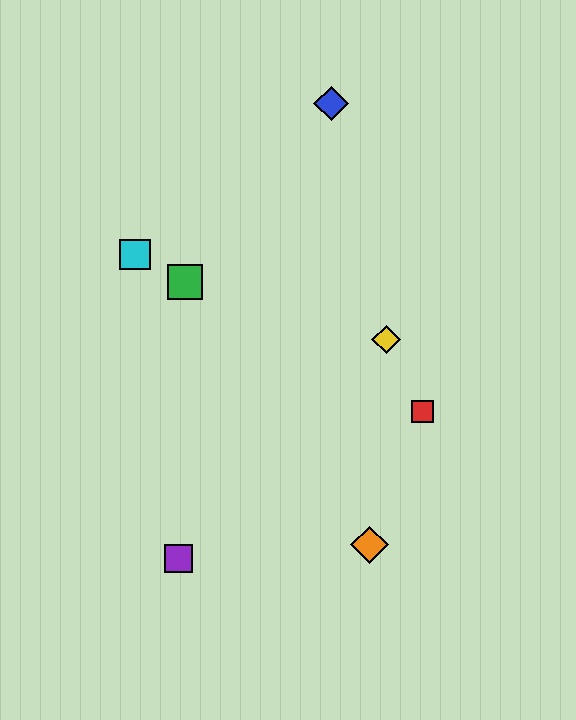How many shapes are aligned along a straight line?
3 shapes (the red square, the green square, the cyan square) are aligned along a straight line.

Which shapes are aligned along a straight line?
The red square, the green square, the cyan square are aligned along a straight line.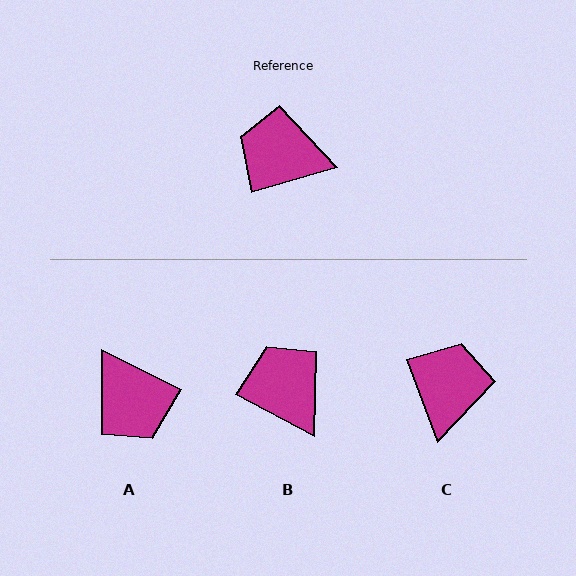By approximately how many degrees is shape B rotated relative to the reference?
Approximately 44 degrees clockwise.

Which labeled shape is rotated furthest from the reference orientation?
A, about 138 degrees away.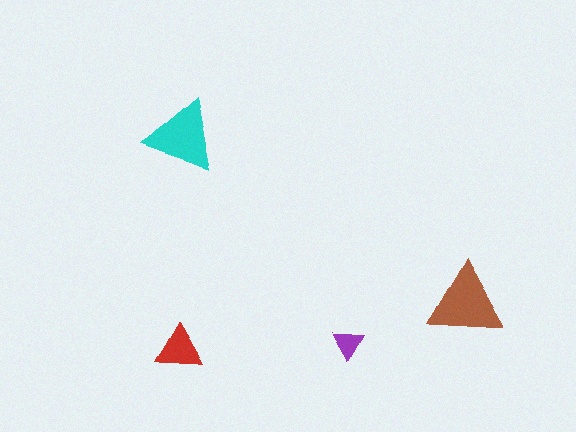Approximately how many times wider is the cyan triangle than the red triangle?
About 1.5 times wider.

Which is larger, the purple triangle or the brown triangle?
The brown one.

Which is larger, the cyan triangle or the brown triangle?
The brown one.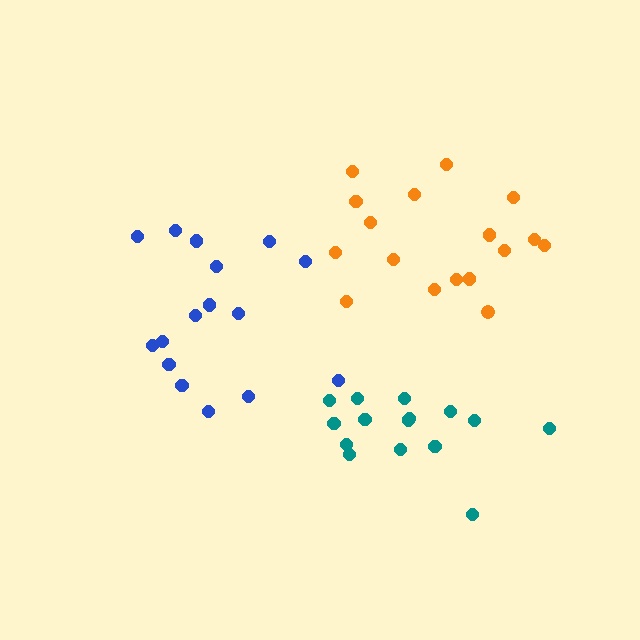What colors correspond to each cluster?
The clusters are colored: blue, teal, orange.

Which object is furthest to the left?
The blue cluster is leftmost.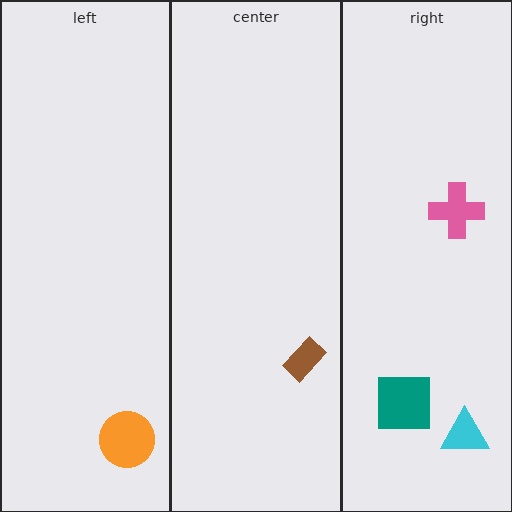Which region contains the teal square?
The right region.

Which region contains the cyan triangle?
The right region.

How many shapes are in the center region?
1.